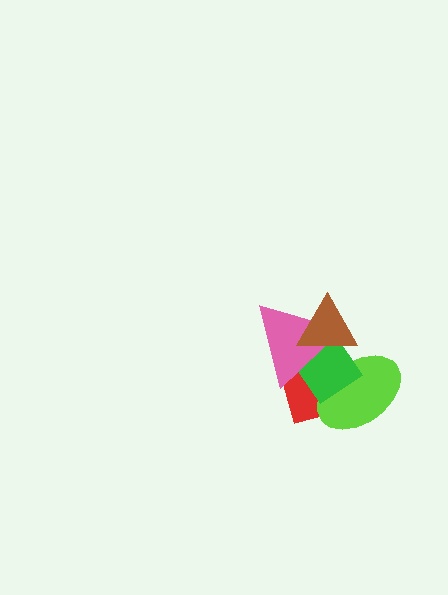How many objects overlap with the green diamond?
4 objects overlap with the green diamond.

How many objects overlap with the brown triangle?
3 objects overlap with the brown triangle.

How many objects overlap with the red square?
3 objects overlap with the red square.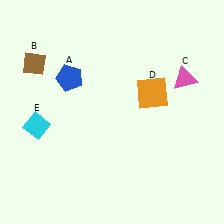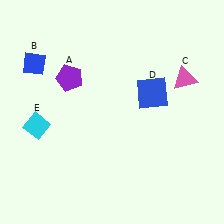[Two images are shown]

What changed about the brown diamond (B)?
In Image 1, B is brown. In Image 2, it changed to blue.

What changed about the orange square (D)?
In Image 1, D is orange. In Image 2, it changed to blue.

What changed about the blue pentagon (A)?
In Image 1, A is blue. In Image 2, it changed to purple.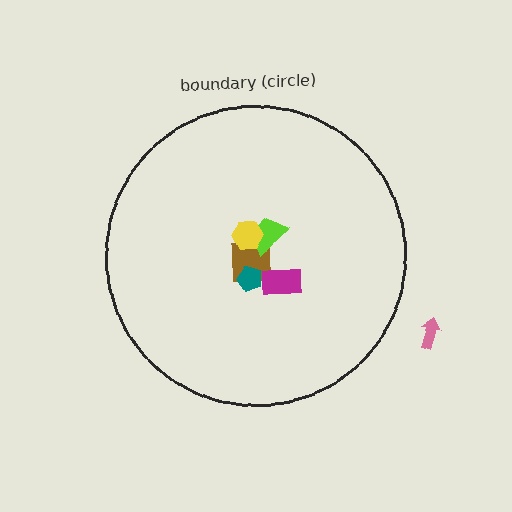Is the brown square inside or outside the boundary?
Inside.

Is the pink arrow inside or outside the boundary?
Outside.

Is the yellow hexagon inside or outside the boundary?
Inside.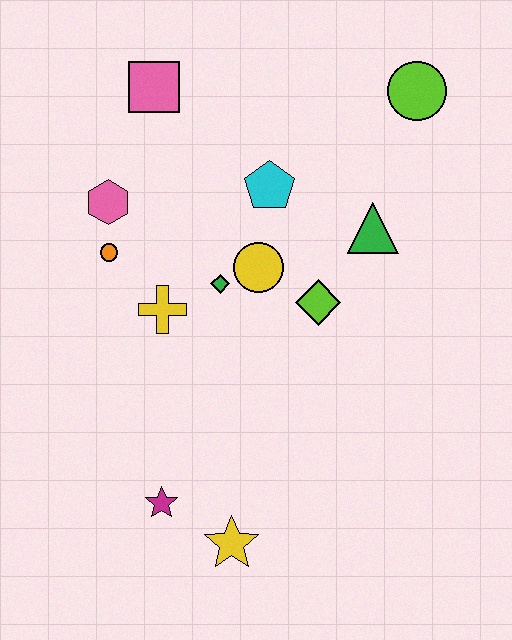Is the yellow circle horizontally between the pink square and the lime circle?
Yes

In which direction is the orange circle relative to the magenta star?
The orange circle is above the magenta star.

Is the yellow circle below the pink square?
Yes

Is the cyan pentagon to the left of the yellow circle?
No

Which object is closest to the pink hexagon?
The orange circle is closest to the pink hexagon.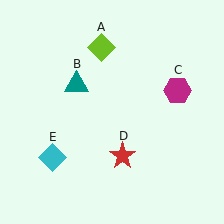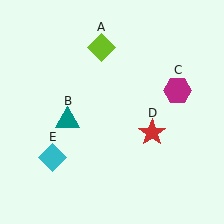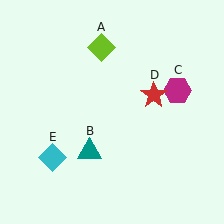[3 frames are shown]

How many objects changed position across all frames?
2 objects changed position: teal triangle (object B), red star (object D).